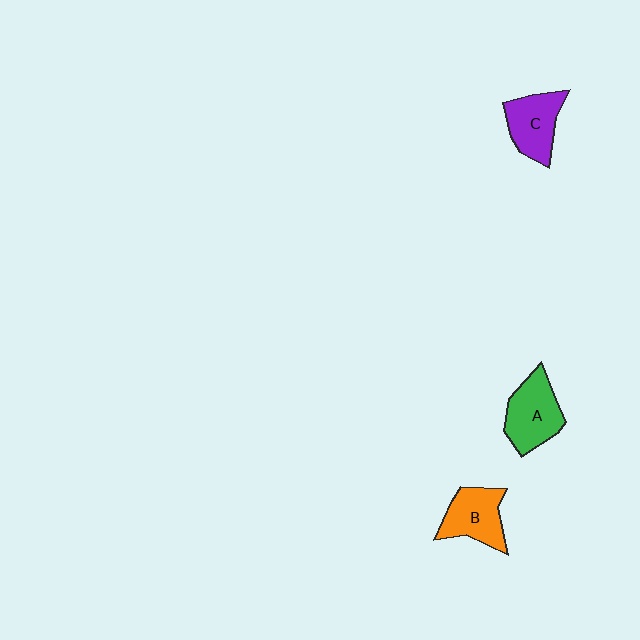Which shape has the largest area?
Shape A (green).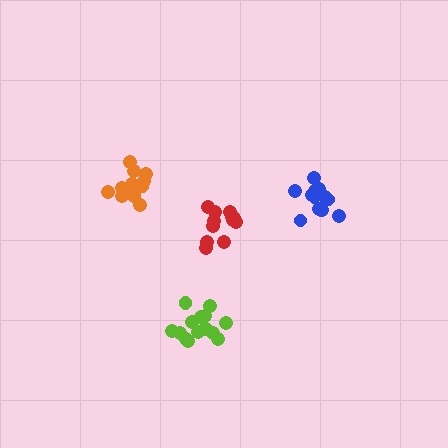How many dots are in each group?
Group 1: 16 dots, Group 2: 15 dots, Group 3: 13 dots, Group 4: 12 dots (56 total).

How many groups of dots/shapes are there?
There are 4 groups.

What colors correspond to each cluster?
The clusters are colored: orange, lime, blue, red.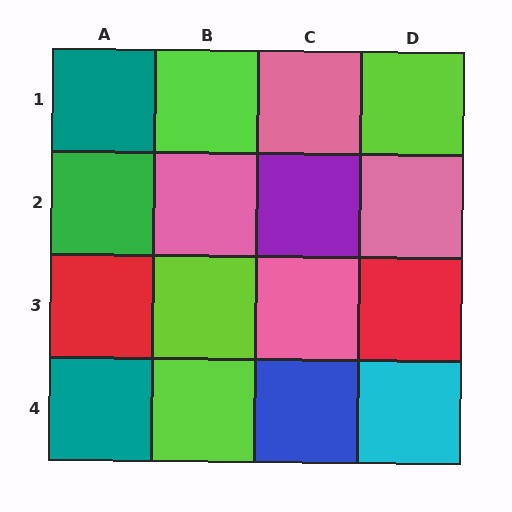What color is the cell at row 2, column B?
Pink.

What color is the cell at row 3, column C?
Pink.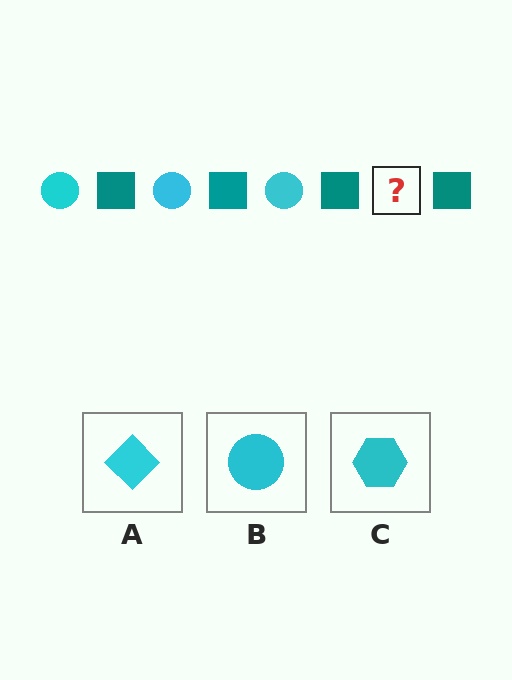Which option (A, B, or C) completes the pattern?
B.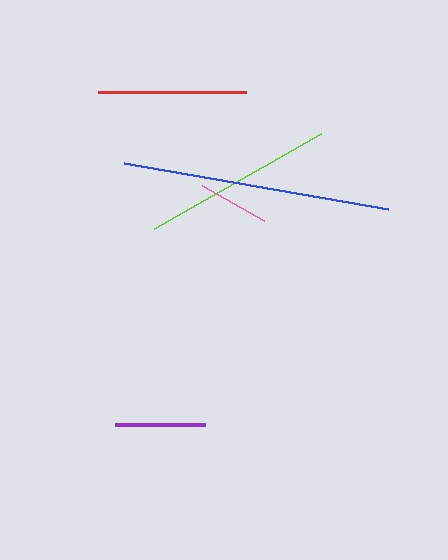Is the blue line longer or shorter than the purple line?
The blue line is longer than the purple line.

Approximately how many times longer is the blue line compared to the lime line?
The blue line is approximately 1.4 times the length of the lime line.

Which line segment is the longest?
The blue line is the longest at approximately 268 pixels.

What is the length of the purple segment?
The purple segment is approximately 89 pixels long.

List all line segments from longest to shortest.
From longest to shortest: blue, lime, red, purple, pink.